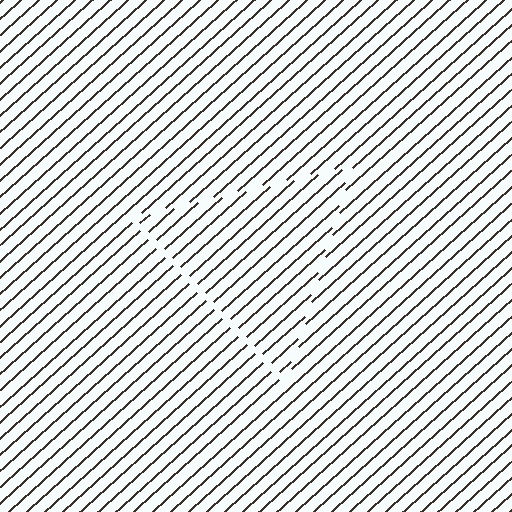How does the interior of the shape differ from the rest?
The interior of the shape contains the same grating, shifted by half a period — the contour is defined by the phase discontinuity where line-ends from the inner and outer gratings abut.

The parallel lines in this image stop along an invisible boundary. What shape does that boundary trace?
An illusory triangle. The interior of the shape contains the same grating, shifted by half a period — the contour is defined by the phase discontinuity where line-ends from the inner and outer gratings abut.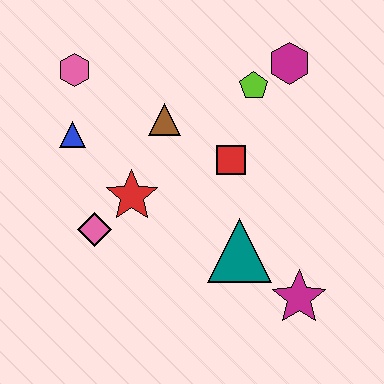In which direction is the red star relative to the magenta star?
The red star is to the left of the magenta star.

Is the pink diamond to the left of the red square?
Yes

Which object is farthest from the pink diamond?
The magenta hexagon is farthest from the pink diamond.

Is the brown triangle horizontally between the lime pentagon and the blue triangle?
Yes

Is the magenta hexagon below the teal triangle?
No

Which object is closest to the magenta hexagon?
The lime pentagon is closest to the magenta hexagon.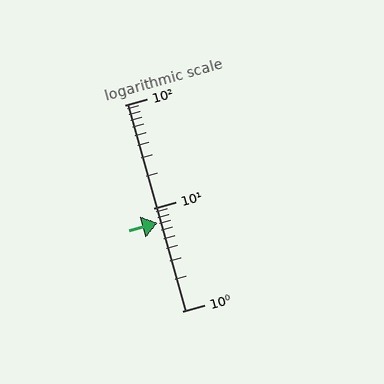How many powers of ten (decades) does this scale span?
The scale spans 2 decades, from 1 to 100.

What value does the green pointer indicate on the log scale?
The pointer indicates approximately 7.1.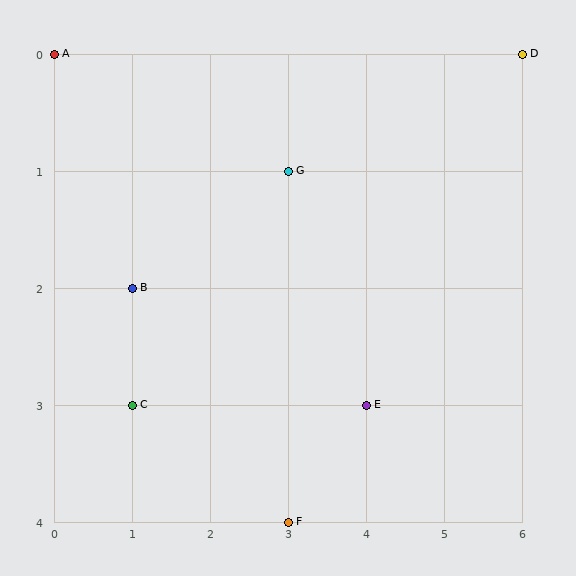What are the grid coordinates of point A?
Point A is at grid coordinates (0, 0).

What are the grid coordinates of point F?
Point F is at grid coordinates (3, 4).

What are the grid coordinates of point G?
Point G is at grid coordinates (3, 1).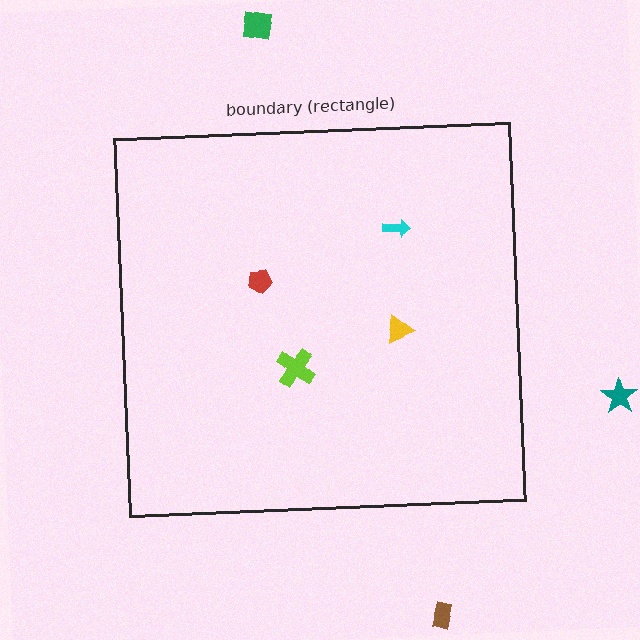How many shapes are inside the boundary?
4 inside, 3 outside.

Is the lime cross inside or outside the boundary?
Inside.